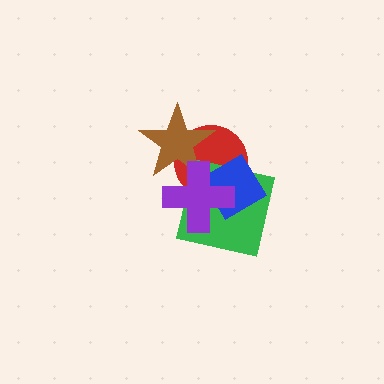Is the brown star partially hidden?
Yes, it is partially covered by another shape.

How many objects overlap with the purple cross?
4 objects overlap with the purple cross.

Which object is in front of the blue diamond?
The purple cross is in front of the blue diamond.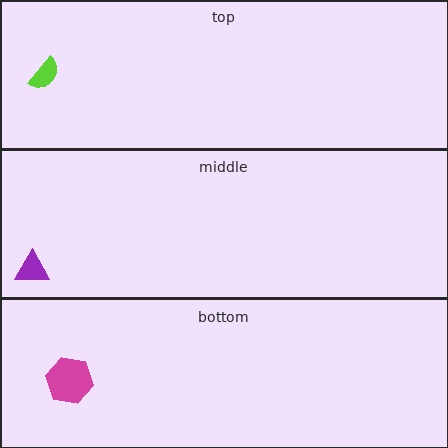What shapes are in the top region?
The lime semicircle.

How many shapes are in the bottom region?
1.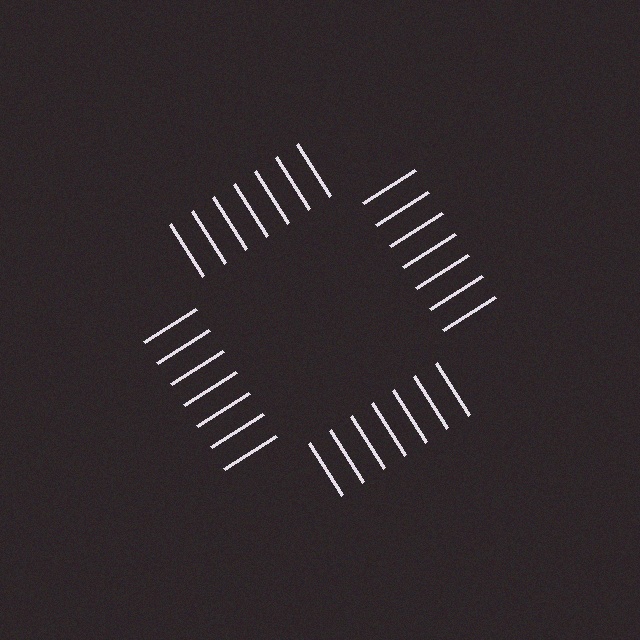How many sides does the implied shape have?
4 sides — the line-ends trace a square.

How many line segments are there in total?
28 — 7 along each of the 4 edges.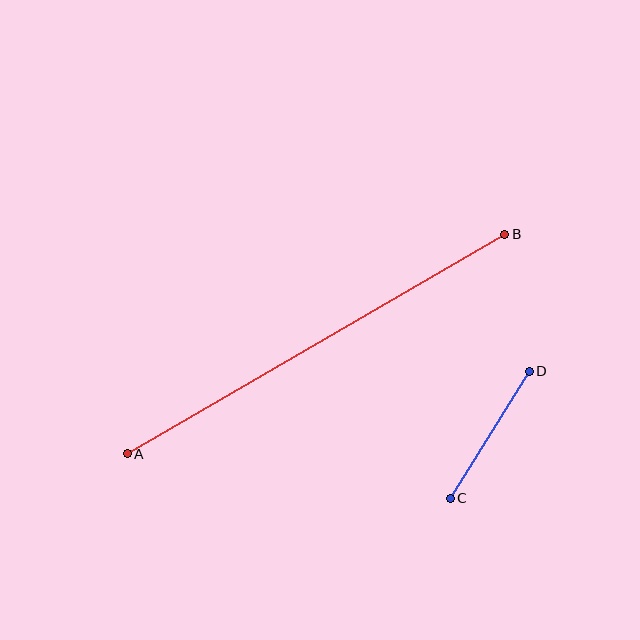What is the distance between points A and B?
The distance is approximately 437 pixels.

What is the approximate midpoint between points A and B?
The midpoint is at approximately (316, 344) pixels.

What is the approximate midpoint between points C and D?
The midpoint is at approximately (490, 435) pixels.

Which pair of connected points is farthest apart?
Points A and B are farthest apart.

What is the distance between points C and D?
The distance is approximately 150 pixels.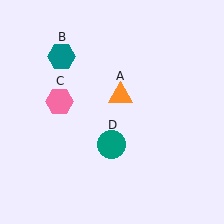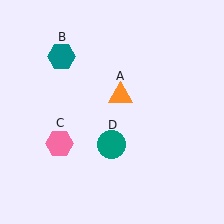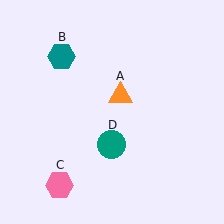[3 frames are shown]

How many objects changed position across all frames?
1 object changed position: pink hexagon (object C).